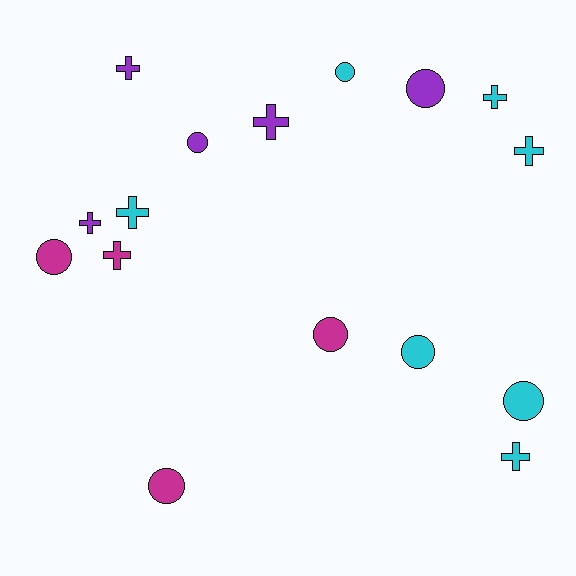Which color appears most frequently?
Cyan, with 7 objects.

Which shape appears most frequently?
Cross, with 8 objects.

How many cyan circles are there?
There are 3 cyan circles.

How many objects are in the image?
There are 16 objects.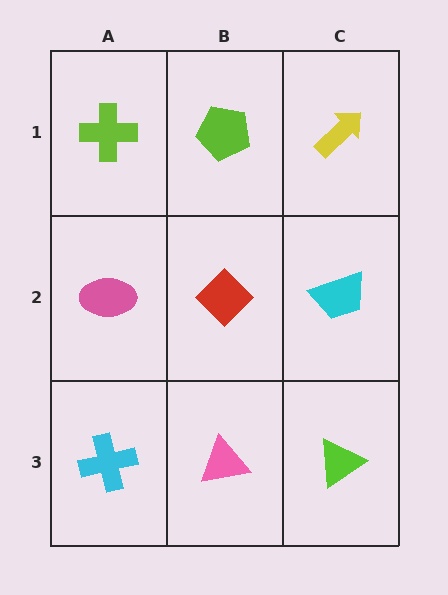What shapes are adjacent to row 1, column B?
A red diamond (row 2, column B), a lime cross (row 1, column A), a yellow arrow (row 1, column C).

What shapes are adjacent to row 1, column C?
A cyan trapezoid (row 2, column C), a lime pentagon (row 1, column B).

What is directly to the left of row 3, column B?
A cyan cross.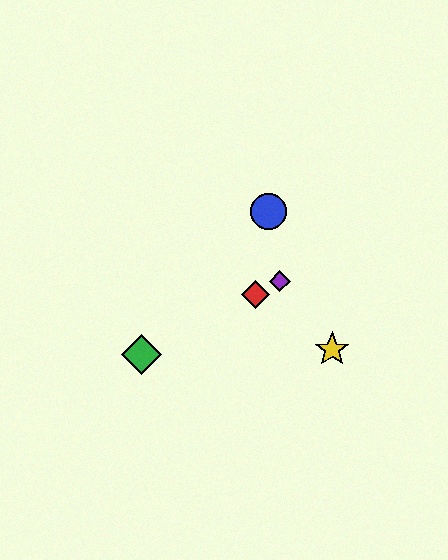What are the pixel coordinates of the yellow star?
The yellow star is at (332, 349).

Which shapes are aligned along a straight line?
The red diamond, the green diamond, the purple diamond are aligned along a straight line.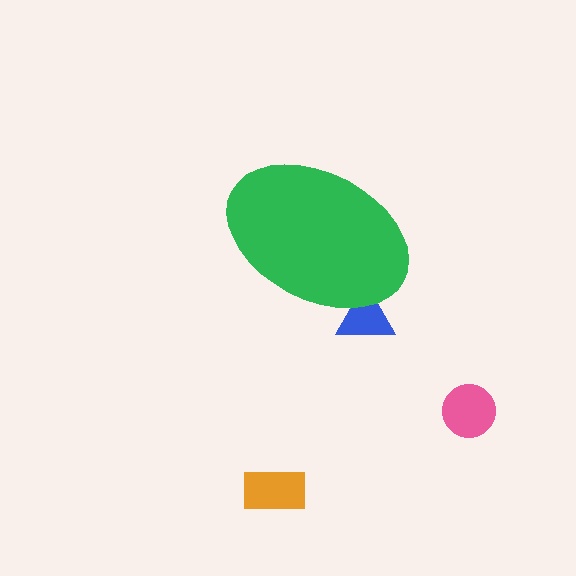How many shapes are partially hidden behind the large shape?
1 shape is partially hidden.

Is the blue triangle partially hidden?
Yes, the blue triangle is partially hidden behind the green ellipse.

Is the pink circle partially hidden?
No, the pink circle is fully visible.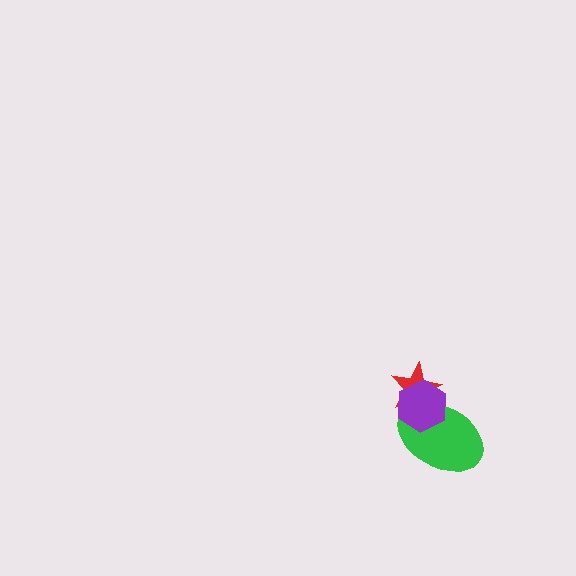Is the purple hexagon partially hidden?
No, no other shape covers it.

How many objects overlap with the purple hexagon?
2 objects overlap with the purple hexagon.